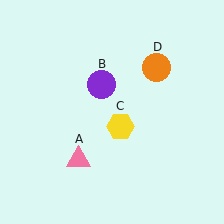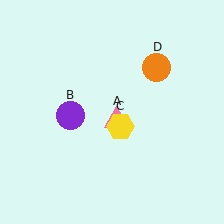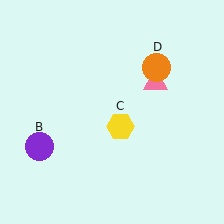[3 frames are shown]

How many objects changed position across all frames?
2 objects changed position: pink triangle (object A), purple circle (object B).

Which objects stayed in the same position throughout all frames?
Yellow hexagon (object C) and orange circle (object D) remained stationary.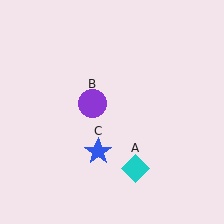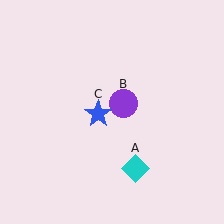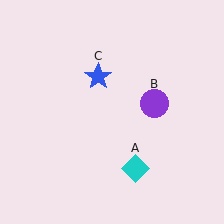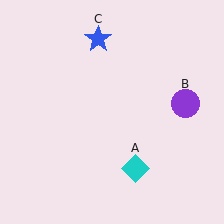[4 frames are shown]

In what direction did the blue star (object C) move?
The blue star (object C) moved up.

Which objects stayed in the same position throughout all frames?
Cyan diamond (object A) remained stationary.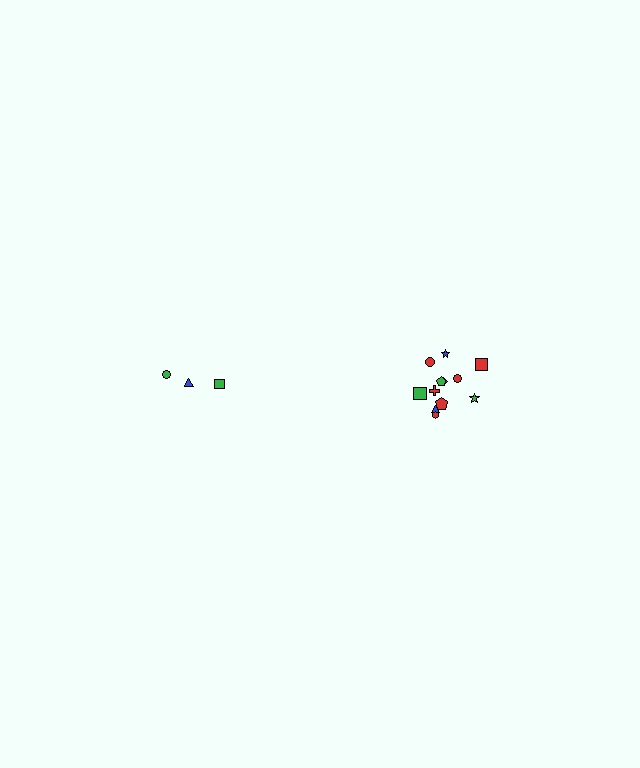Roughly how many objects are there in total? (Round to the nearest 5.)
Roughly 15 objects in total.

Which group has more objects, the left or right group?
The right group.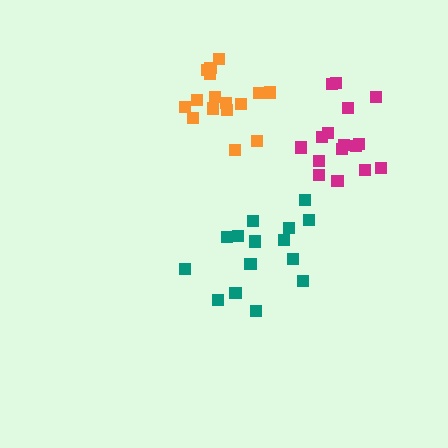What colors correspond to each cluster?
The clusters are colored: orange, teal, magenta.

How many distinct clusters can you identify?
There are 3 distinct clusters.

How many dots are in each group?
Group 1: 16 dots, Group 2: 15 dots, Group 3: 16 dots (47 total).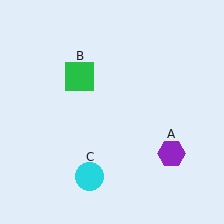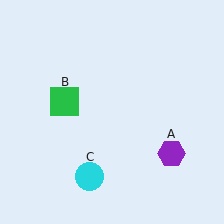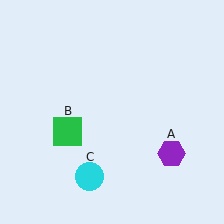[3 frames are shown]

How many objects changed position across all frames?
1 object changed position: green square (object B).